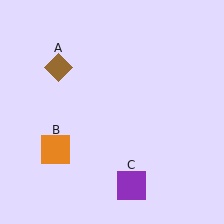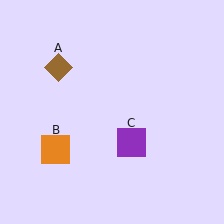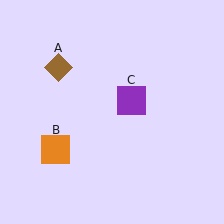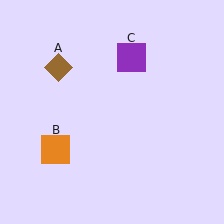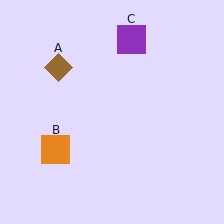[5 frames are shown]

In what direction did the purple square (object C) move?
The purple square (object C) moved up.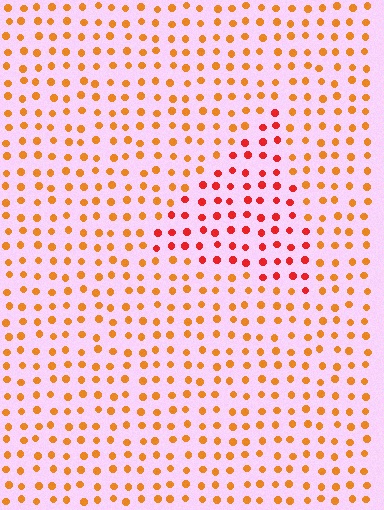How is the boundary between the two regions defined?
The boundary is defined purely by a slight shift in hue (about 32 degrees). Spacing, size, and orientation are identical on both sides.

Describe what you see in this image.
The image is filled with small orange elements in a uniform arrangement. A triangle-shaped region is visible where the elements are tinted to a slightly different hue, forming a subtle color boundary.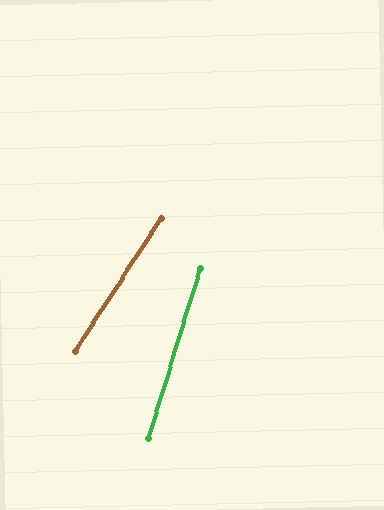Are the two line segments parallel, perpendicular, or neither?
Neither parallel nor perpendicular — they differ by about 16°.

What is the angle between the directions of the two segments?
Approximately 16 degrees.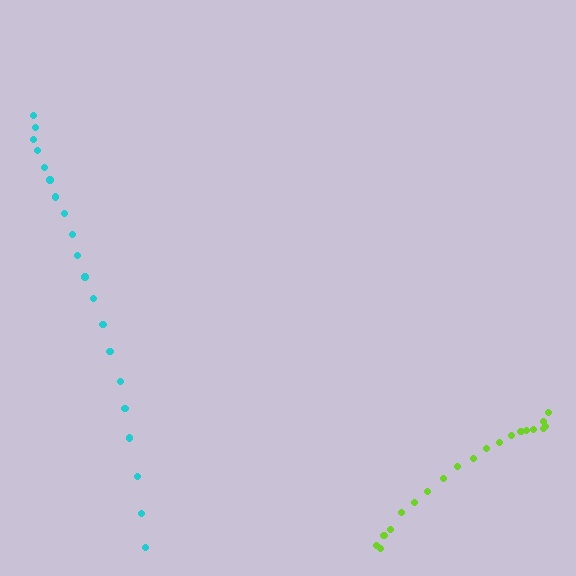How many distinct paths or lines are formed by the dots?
There are 2 distinct paths.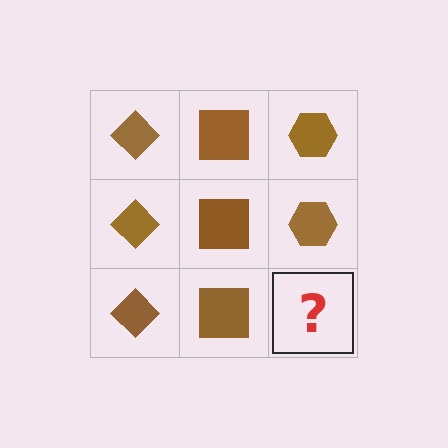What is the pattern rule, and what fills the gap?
The rule is that each column has a consistent shape. The gap should be filled with a brown hexagon.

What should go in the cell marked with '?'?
The missing cell should contain a brown hexagon.